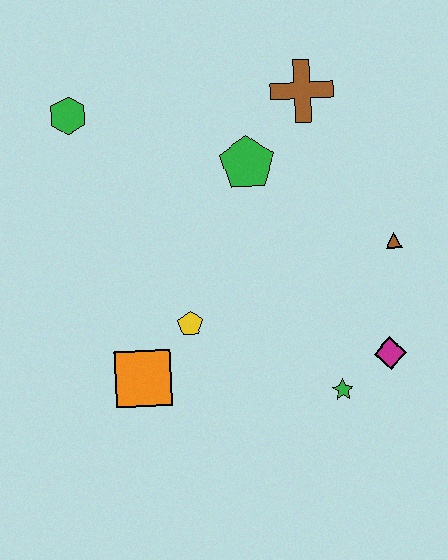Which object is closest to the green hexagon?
The green pentagon is closest to the green hexagon.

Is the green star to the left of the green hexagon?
No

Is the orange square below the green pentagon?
Yes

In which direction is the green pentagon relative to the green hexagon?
The green pentagon is to the right of the green hexagon.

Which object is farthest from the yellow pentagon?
The brown cross is farthest from the yellow pentagon.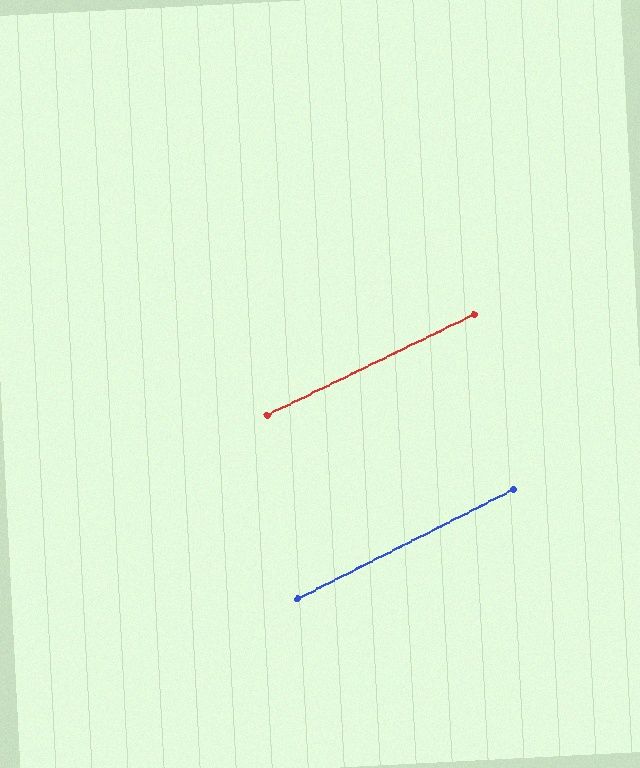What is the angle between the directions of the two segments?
Approximately 1 degree.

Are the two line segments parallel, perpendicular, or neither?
Parallel — their directions differ by only 0.9°.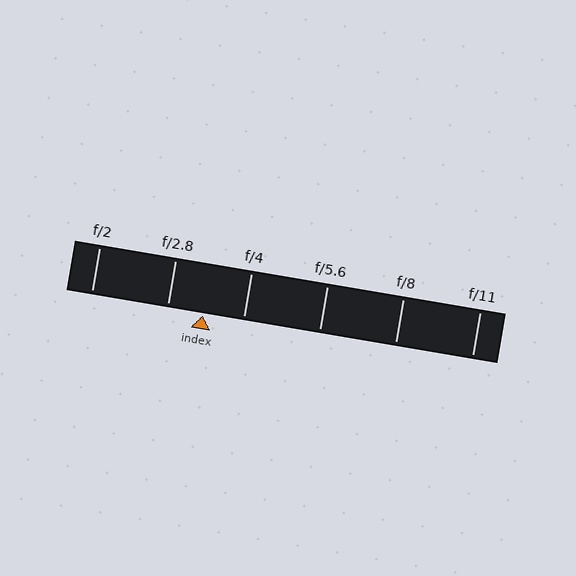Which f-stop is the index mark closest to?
The index mark is closest to f/2.8.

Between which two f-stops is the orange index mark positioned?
The index mark is between f/2.8 and f/4.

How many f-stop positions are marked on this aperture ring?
There are 6 f-stop positions marked.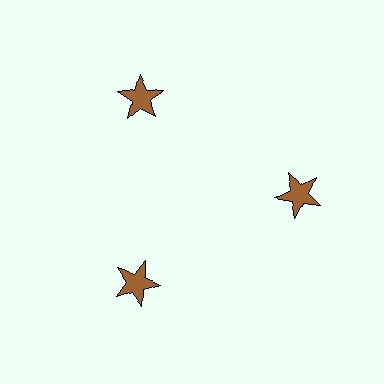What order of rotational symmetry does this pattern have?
This pattern has 3-fold rotational symmetry.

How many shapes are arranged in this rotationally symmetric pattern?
There are 3 shapes, arranged in 3 groups of 1.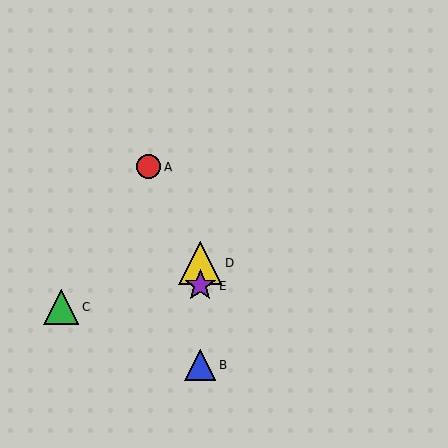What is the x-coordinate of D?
Object D is at x≈200.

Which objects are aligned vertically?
Objects B, D, E are aligned vertically.